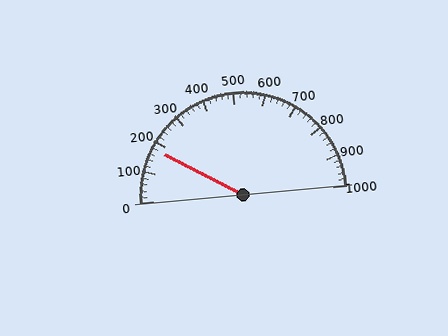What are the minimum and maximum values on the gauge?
The gauge ranges from 0 to 1000.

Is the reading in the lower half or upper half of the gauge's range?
The reading is in the lower half of the range (0 to 1000).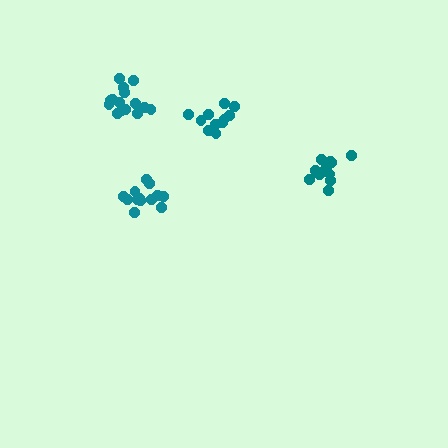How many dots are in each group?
Group 1: 14 dots, Group 2: 12 dots, Group 3: 15 dots, Group 4: 11 dots (52 total).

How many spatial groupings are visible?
There are 4 spatial groupings.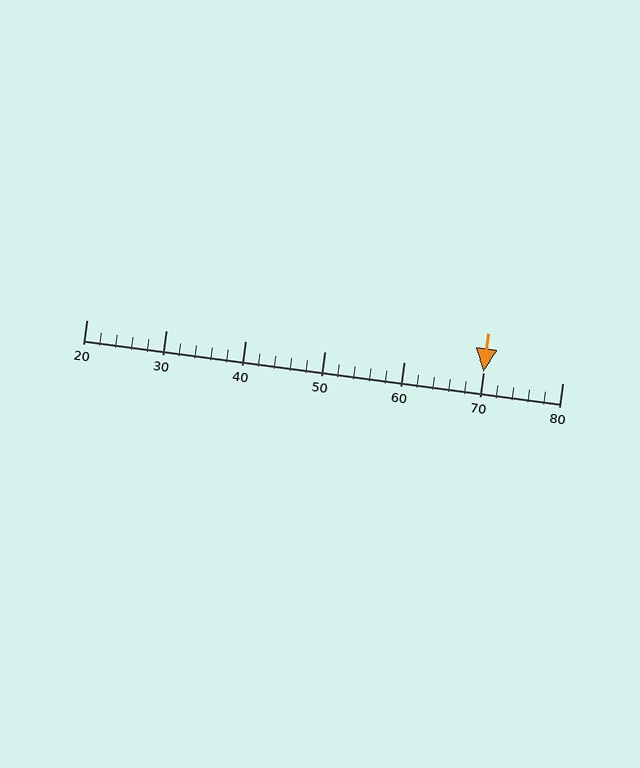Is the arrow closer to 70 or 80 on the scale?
The arrow is closer to 70.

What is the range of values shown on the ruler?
The ruler shows values from 20 to 80.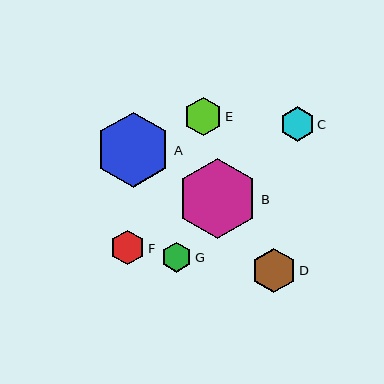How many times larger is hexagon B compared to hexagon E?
Hexagon B is approximately 2.1 times the size of hexagon E.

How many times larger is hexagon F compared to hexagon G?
Hexagon F is approximately 1.1 times the size of hexagon G.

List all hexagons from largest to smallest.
From largest to smallest: B, A, D, E, C, F, G.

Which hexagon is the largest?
Hexagon B is the largest with a size of approximately 81 pixels.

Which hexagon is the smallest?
Hexagon G is the smallest with a size of approximately 30 pixels.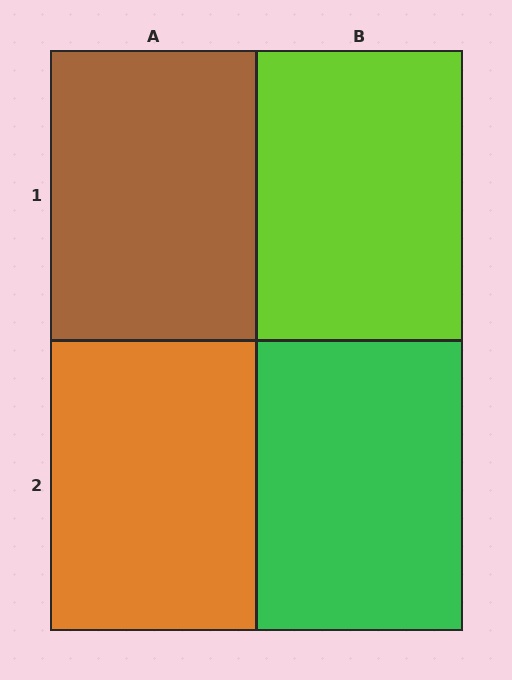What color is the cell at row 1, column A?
Brown.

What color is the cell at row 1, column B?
Lime.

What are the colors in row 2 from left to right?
Orange, green.